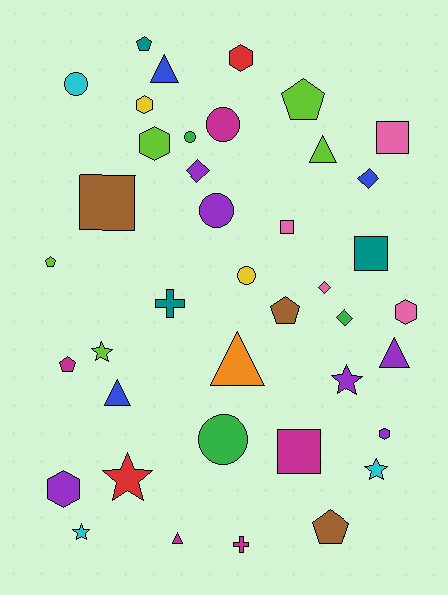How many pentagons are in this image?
There are 6 pentagons.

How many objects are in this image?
There are 40 objects.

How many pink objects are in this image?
There are 4 pink objects.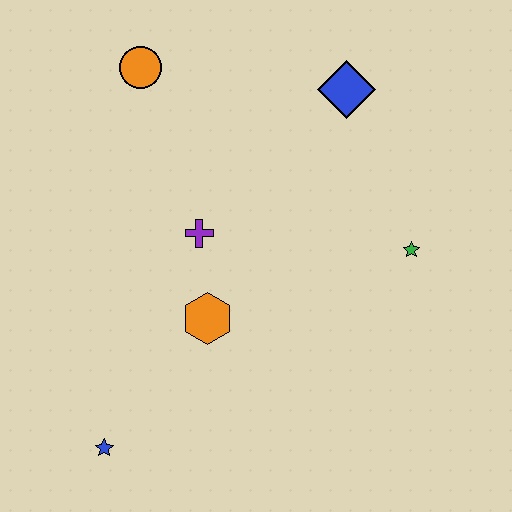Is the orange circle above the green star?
Yes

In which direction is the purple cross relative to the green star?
The purple cross is to the left of the green star.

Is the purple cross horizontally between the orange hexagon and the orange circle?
Yes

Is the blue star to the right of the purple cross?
No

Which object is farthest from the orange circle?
The blue star is farthest from the orange circle.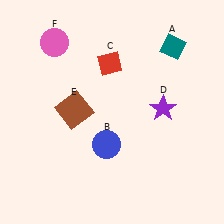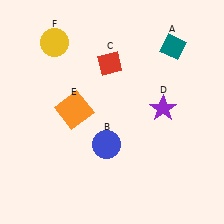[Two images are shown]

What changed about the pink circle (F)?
In Image 1, F is pink. In Image 2, it changed to yellow.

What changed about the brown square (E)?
In Image 1, E is brown. In Image 2, it changed to orange.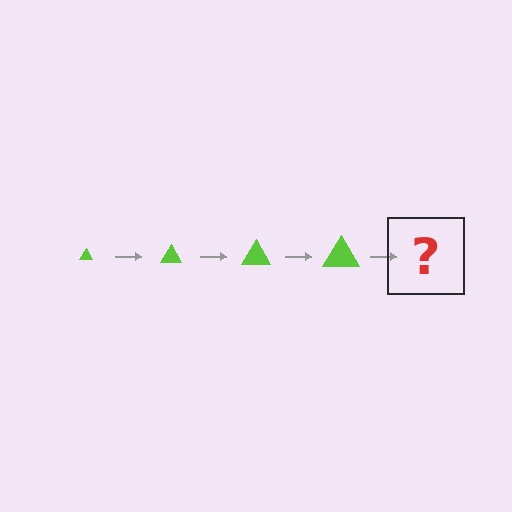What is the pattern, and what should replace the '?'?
The pattern is that the triangle gets progressively larger each step. The '?' should be a lime triangle, larger than the previous one.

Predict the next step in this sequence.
The next step is a lime triangle, larger than the previous one.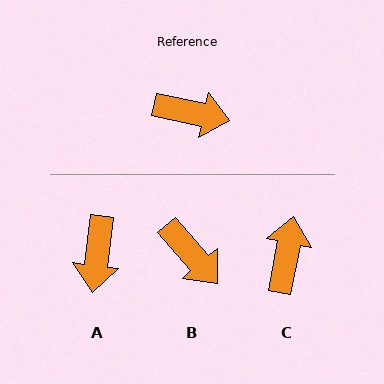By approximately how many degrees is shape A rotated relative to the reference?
Approximately 86 degrees clockwise.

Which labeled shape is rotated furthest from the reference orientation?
C, about 91 degrees away.